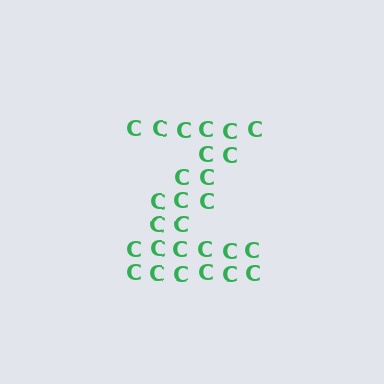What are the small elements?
The small elements are letter C's.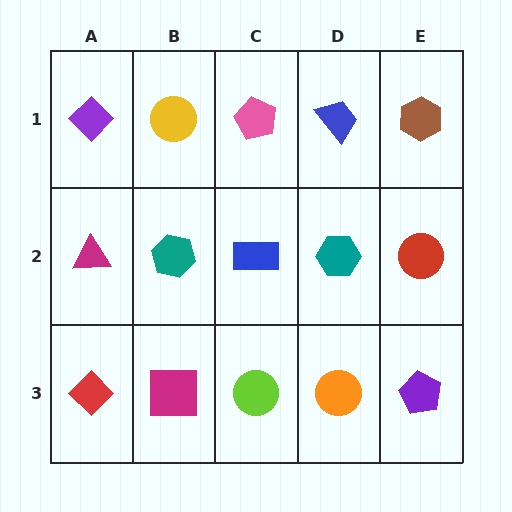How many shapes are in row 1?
5 shapes.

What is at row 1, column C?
A pink pentagon.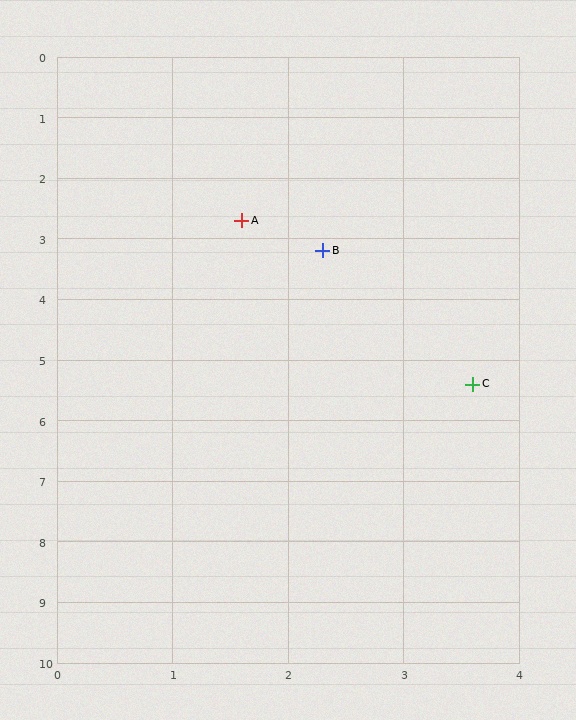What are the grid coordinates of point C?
Point C is at approximately (3.6, 5.4).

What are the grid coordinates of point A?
Point A is at approximately (1.6, 2.7).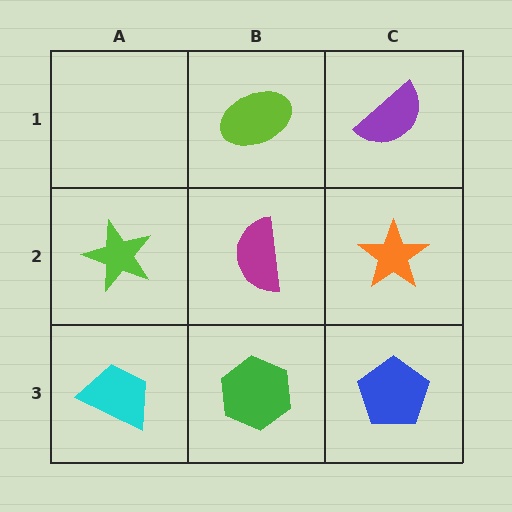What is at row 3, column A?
A cyan trapezoid.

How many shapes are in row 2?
3 shapes.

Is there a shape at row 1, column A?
No, that cell is empty.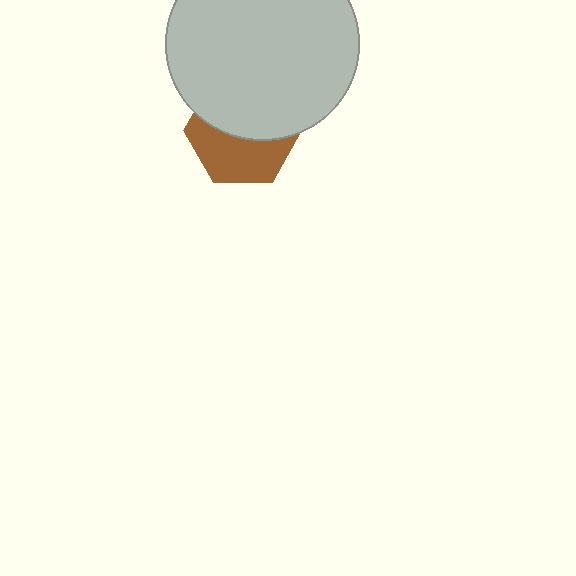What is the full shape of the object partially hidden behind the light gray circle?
The partially hidden object is a brown hexagon.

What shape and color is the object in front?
The object in front is a light gray circle.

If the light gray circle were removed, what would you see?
You would see the complete brown hexagon.